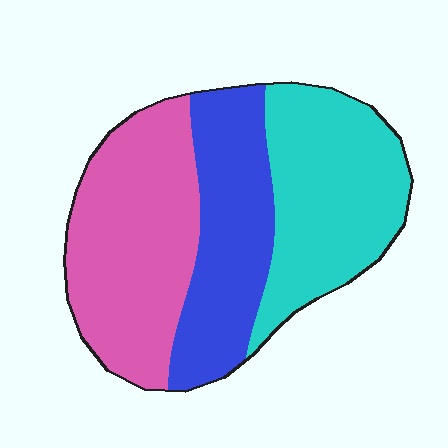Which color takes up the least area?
Blue, at roughly 30%.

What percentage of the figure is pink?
Pink covers about 40% of the figure.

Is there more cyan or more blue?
Cyan.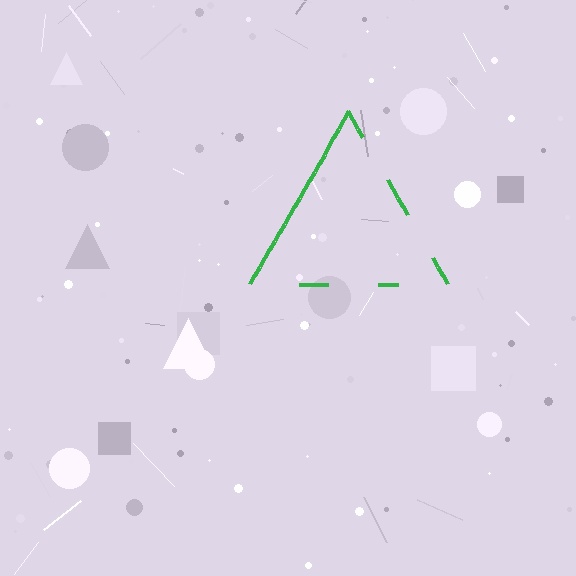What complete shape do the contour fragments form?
The contour fragments form a triangle.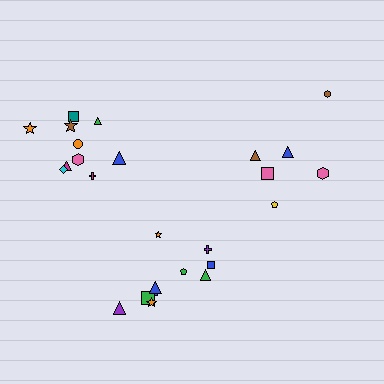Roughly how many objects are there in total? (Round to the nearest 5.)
Roughly 25 objects in total.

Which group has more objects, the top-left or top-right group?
The top-left group.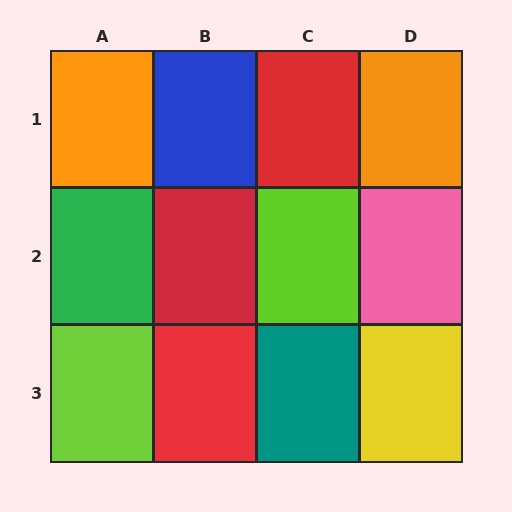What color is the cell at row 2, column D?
Pink.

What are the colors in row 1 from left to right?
Orange, blue, red, orange.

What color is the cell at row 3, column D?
Yellow.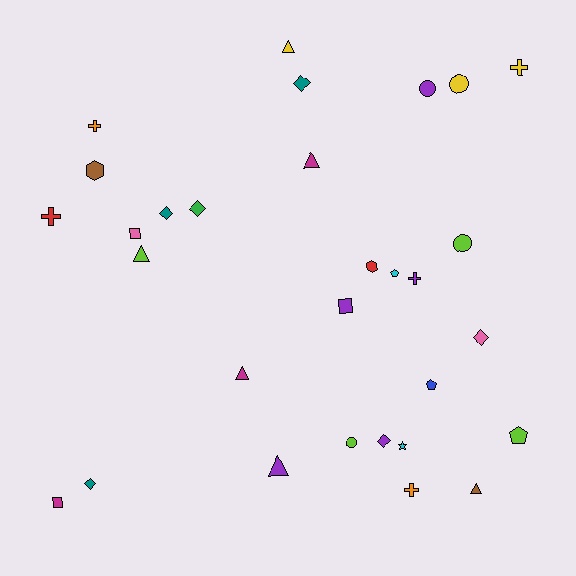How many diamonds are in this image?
There are 6 diamonds.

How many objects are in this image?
There are 30 objects.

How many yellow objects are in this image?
There are 3 yellow objects.